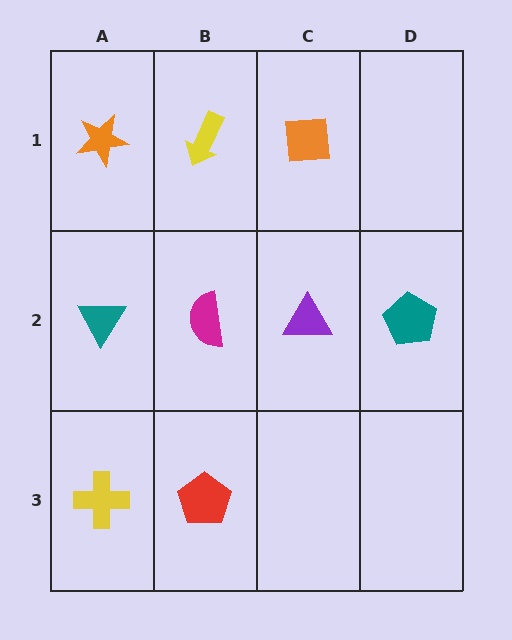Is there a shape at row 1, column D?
No, that cell is empty.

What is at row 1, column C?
An orange square.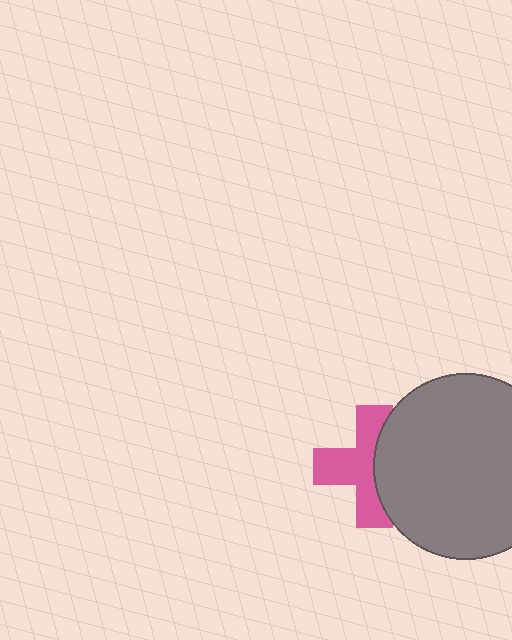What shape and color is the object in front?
The object in front is a gray circle.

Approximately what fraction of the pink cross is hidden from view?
Roughly 41% of the pink cross is hidden behind the gray circle.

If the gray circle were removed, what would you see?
You would see the complete pink cross.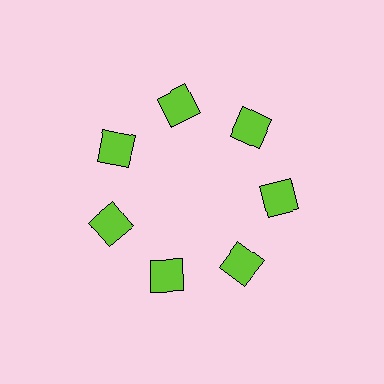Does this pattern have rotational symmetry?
Yes, this pattern has 7-fold rotational symmetry. It looks the same after rotating 51 degrees around the center.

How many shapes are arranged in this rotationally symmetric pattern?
There are 7 shapes, arranged in 7 groups of 1.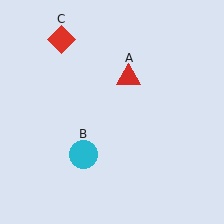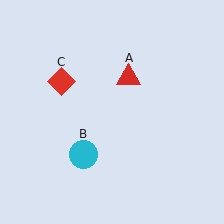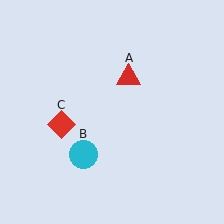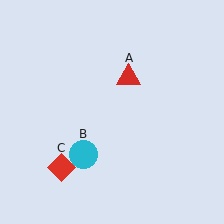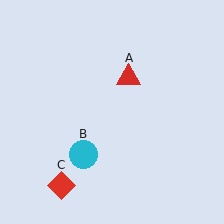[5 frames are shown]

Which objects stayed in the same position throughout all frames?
Red triangle (object A) and cyan circle (object B) remained stationary.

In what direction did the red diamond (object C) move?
The red diamond (object C) moved down.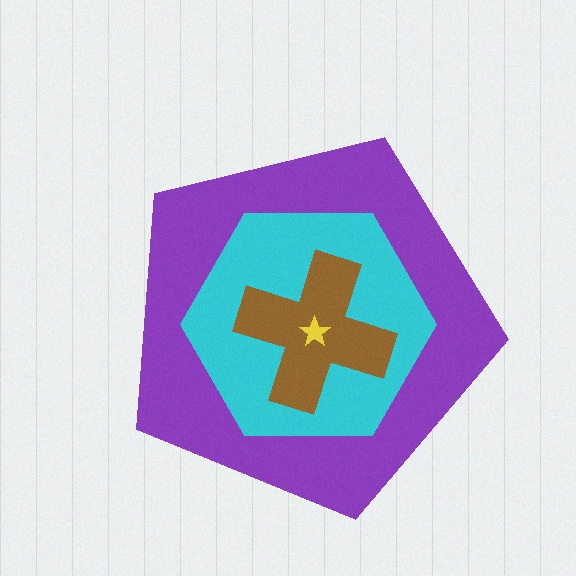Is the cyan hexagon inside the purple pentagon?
Yes.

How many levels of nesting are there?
4.